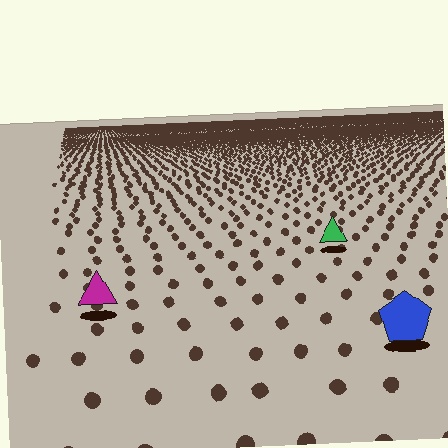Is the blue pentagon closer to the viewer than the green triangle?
Yes. The blue pentagon is closer — you can tell from the texture gradient: the ground texture is coarser near it.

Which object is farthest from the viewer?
The green triangle is farthest from the viewer. It appears smaller and the ground texture around it is denser.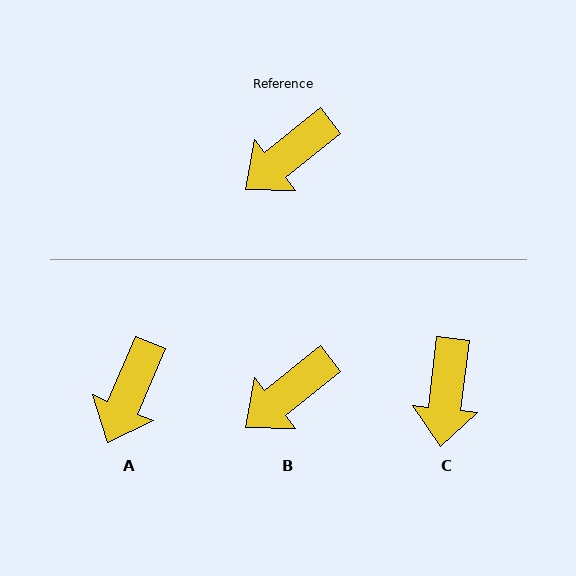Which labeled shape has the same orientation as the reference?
B.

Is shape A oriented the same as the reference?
No, it is off by about 28 degrees.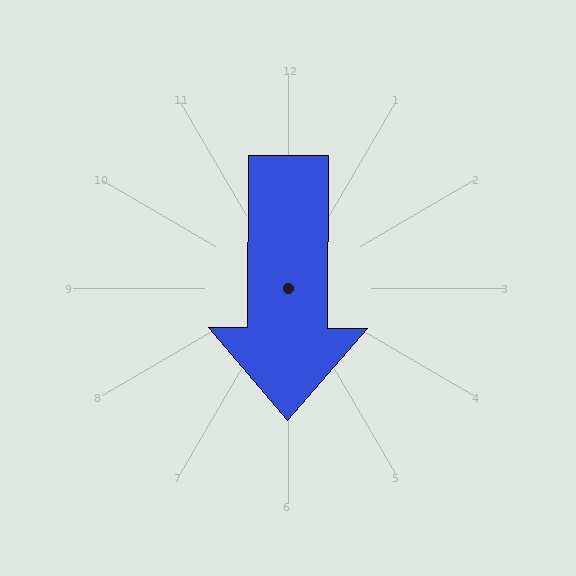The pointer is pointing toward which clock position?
Roughly 6 o'clock.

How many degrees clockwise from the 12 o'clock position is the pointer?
Approximately 180 degrees.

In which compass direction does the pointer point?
South.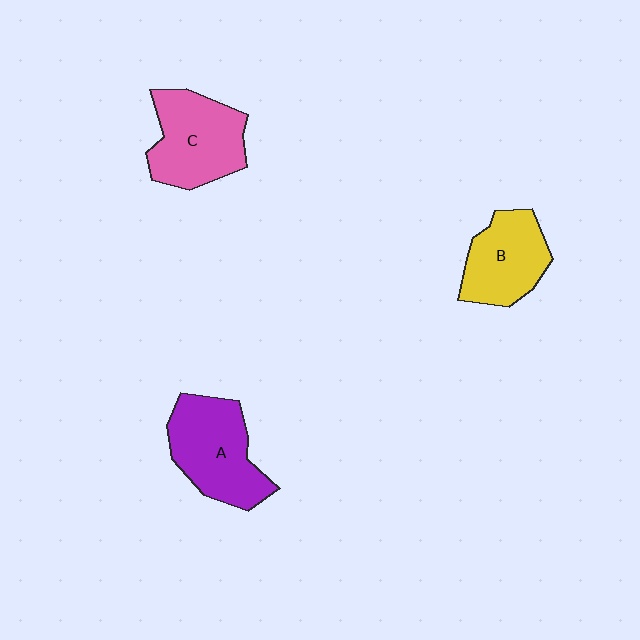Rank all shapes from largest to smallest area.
From largest to smallest: A (purple), C (pink), B (yellow).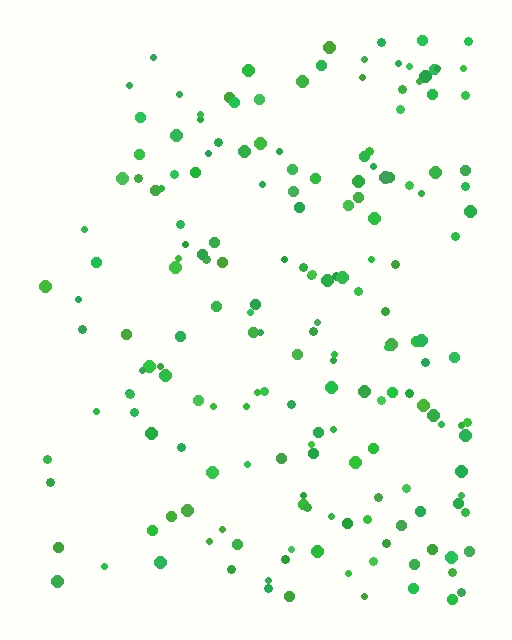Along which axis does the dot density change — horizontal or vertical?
Horizontal.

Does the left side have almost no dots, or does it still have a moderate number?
Still a moderate number, just noticeably fewer than the right.